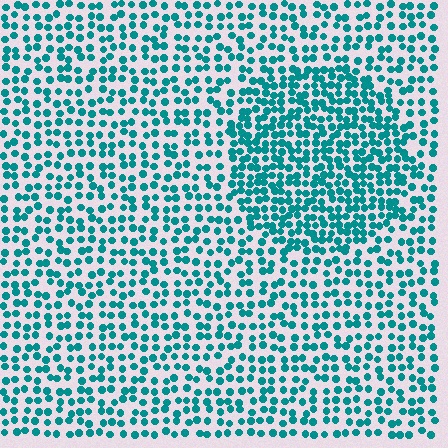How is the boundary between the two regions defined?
The boundary is defined by a change in element density (approximately 1.7x ratio). All elements are the same color, size, and shape.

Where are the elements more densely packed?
The elements are more densely packed inside the circle boundary.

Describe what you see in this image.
The image contains small teal elements arranged at two different densities. A circle-shaped region is visible where the elements are more densely packed than the surrounding area.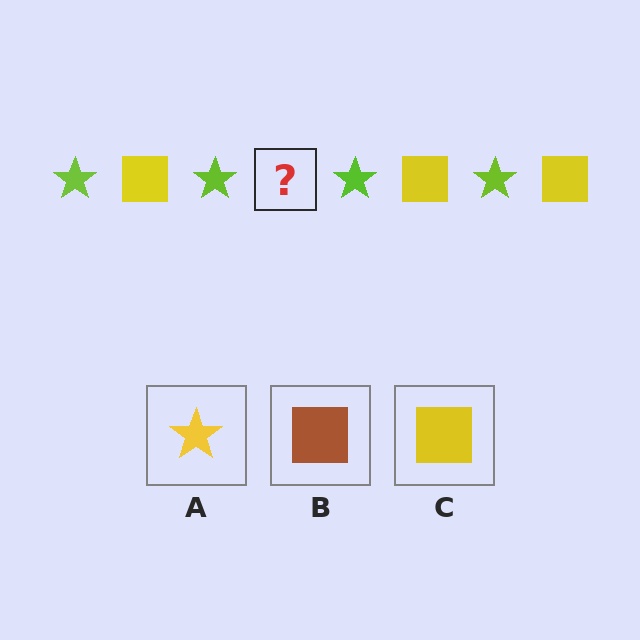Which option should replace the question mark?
Option C.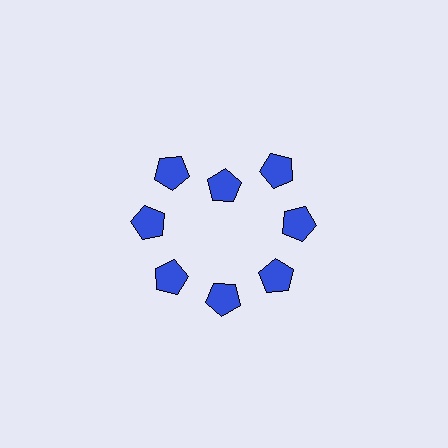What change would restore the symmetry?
The symmetry would be restored by moving it outward, back onto the ring so that all 8 pentagons sit at equal angles and equal distance from the center.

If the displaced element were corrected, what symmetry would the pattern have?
It would have 8-fold rotational symmetry — the pattern would map onto itself every 45 degrees.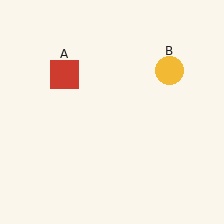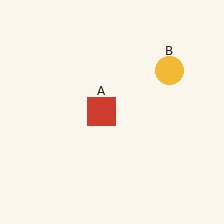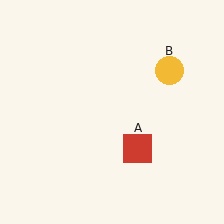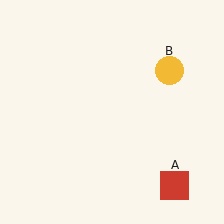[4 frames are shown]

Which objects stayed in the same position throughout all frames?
Yellow circle (object B) remained stationary.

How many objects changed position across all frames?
1 object changed position: red square (object A).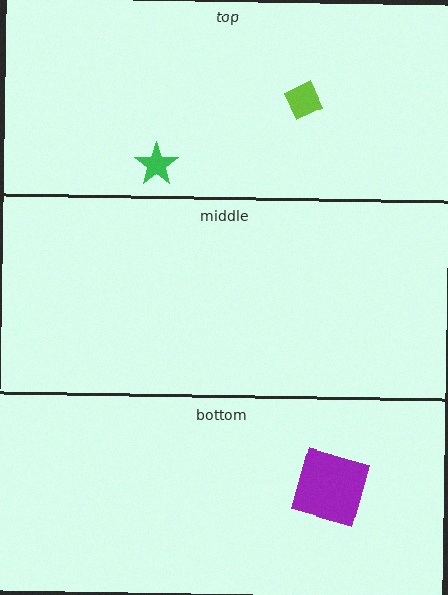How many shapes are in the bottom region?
1.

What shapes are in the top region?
The lime diamond, the green star.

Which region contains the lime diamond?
The top region.